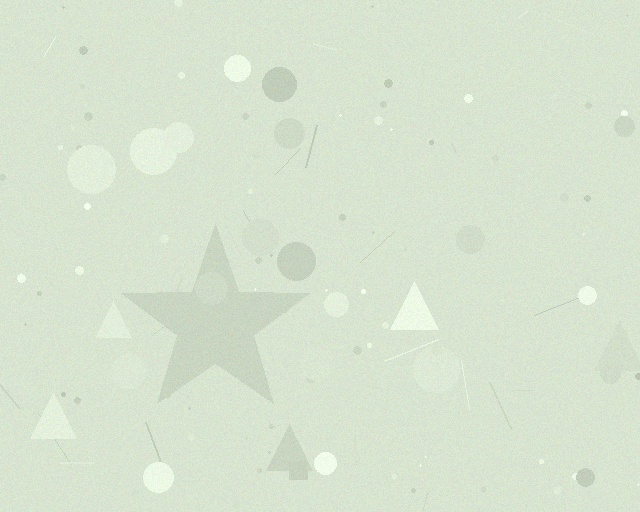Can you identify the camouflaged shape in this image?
The camouflaged shape is a star.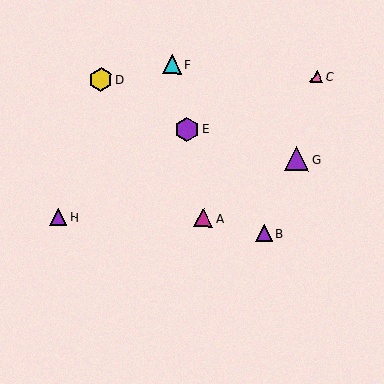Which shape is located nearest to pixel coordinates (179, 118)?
The purple hexagon (labeled E) at (187, 129) is nearest to that location.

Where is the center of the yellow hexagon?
The center of the yellow hexagon is at (101, 80).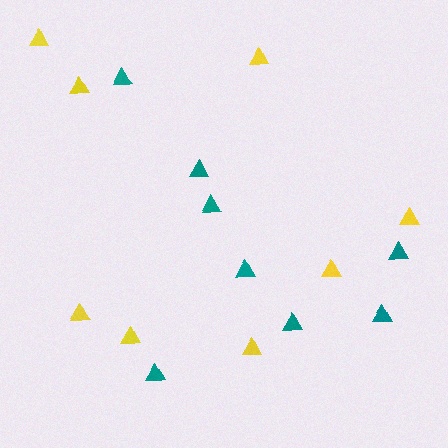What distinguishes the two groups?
There are 2 groups: one group of yellow triangles (8) and one group of teal triangles (8).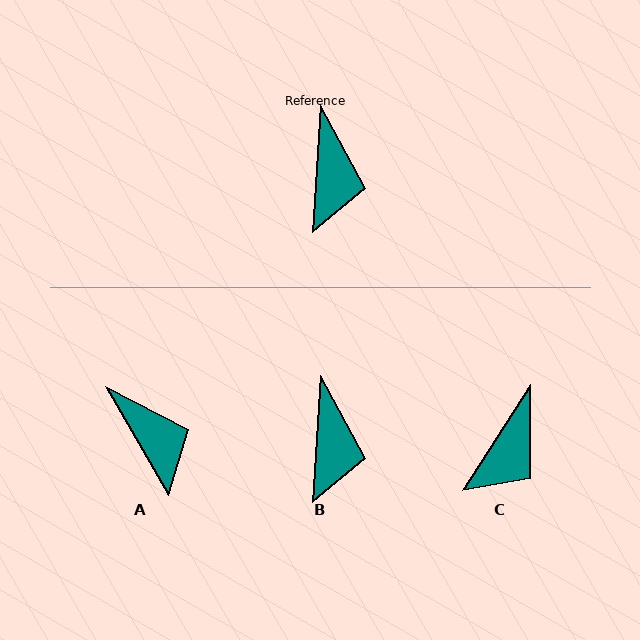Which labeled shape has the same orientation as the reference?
B.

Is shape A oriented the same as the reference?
No, it is off by about 34 degrees.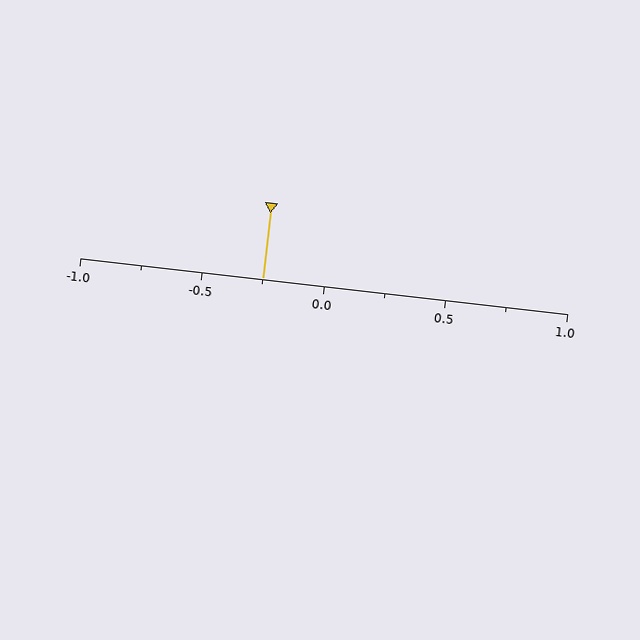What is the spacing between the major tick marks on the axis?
The major ticks are spaced 0.5 apart.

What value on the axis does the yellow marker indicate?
The marker indicates approximately -0.25.